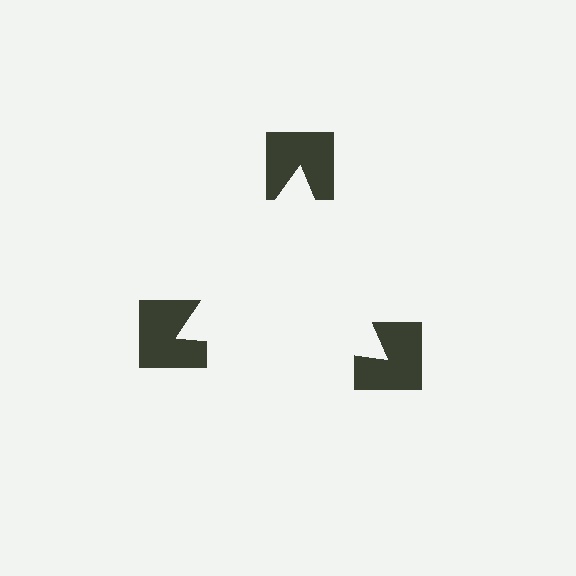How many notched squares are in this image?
There are 3 — one at each vertex of the illusory triangle.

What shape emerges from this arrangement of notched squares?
An illusory triangle — its edges are inferred from the aligned wedge cuts in the notched squares, not physically drawn.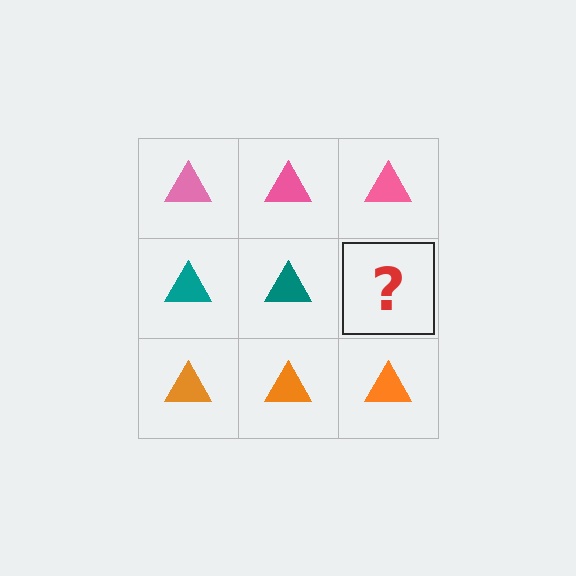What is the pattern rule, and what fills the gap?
The rule is that each row has a consistent color. The gap should be filled with a teal triangle.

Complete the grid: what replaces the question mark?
The question mark should be replaced with a teal triangle.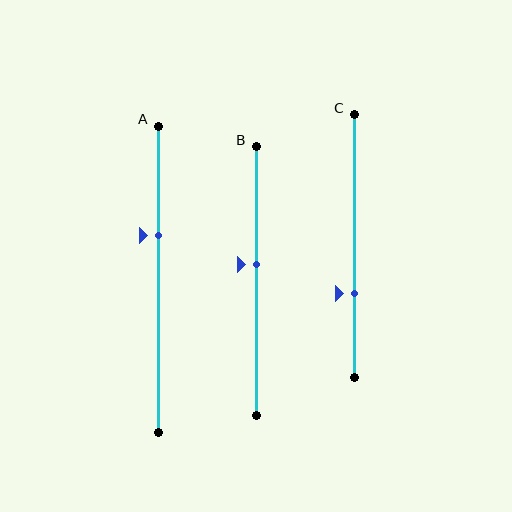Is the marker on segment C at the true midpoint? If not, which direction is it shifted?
No, the marker on segment C is shifted downward by about 18% of the segment length.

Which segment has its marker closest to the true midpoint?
Segment B has its marker closest to the true midpoint.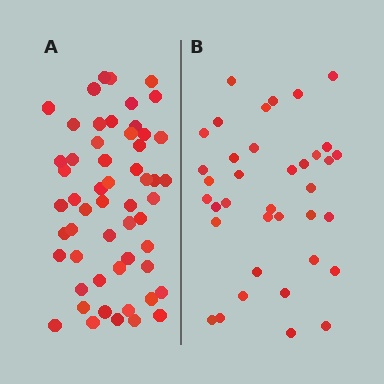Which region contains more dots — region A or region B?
Region A (the left region) has more dots.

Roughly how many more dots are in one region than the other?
Region A has approximately 20 more dots than region B.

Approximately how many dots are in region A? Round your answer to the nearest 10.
About 60 dots. (The exact count is 55, which rounds to 60.)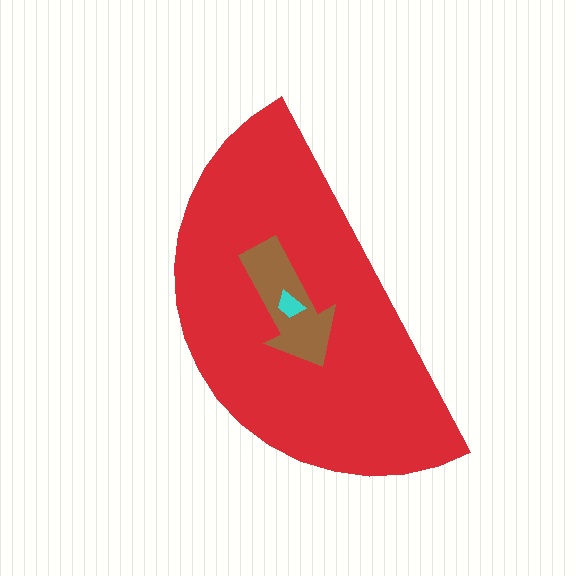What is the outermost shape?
The red semicircle.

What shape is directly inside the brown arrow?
The cyan trapezoid.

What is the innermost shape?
The cyan trapezoid.